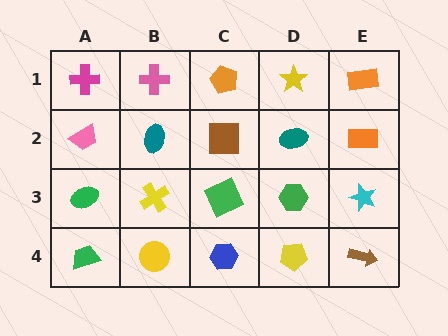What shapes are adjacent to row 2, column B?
A pink cross (row 1, column B), a yellow cross (row 3, column B), a pink trapezoid (row 2, column A), a brown square (row 2, column C).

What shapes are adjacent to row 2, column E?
An orange rectangle (row 1, column E), a cyan star (row 3, column E), a teal ellipse (row 2, column D).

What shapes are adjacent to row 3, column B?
A teal ellipse (row 2, column B), a yellow circle (row 4, column B), a green ellipse (row 3, column A), a green square (row 3, column C).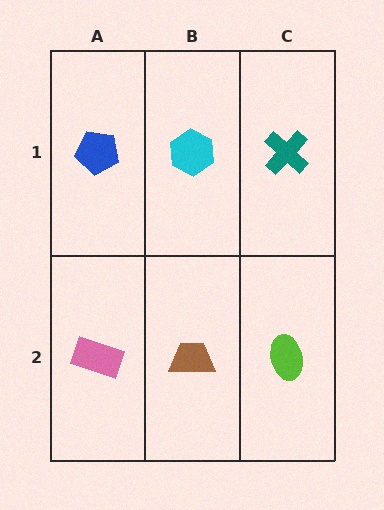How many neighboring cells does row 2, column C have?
2.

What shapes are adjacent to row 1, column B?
A brown trapezoid (row 2, column B), a blue pentagon (row 1, column A), a teal cross (row 1, column C).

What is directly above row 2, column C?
A teal cross.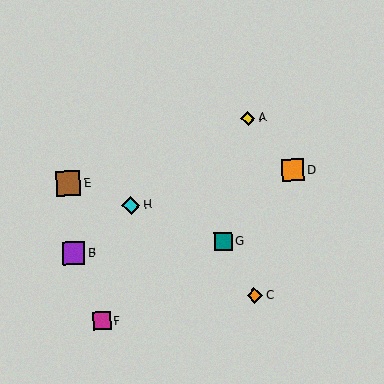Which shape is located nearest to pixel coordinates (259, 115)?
The yellow diamond (labeled A) at (248, 118) is nearest to that location.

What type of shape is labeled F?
Shape F is a magenta square.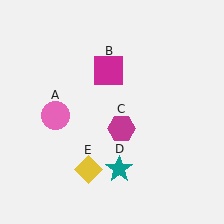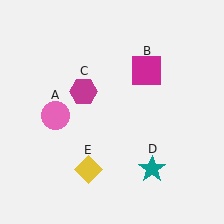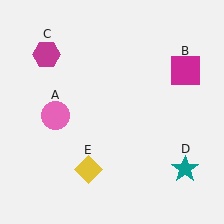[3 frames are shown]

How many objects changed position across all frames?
3 objects changed position: magenta square (object B), magenta hexagon (object C), teal star (object D).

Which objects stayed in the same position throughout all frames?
Pink circle (object A) and yellow diamond (object E) remained stationary.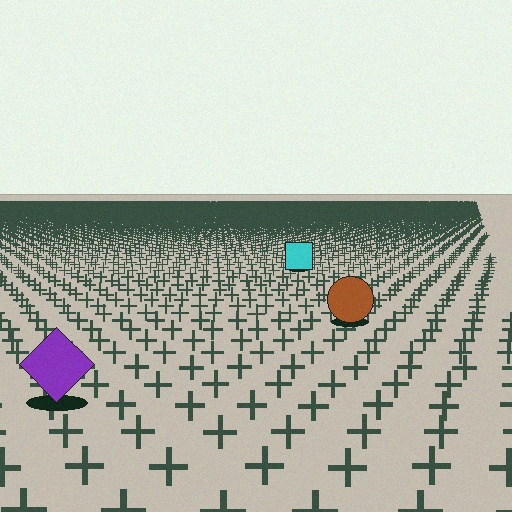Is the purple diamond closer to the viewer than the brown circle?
Yes. The purple diamond is closer — you can tell from the texture gradient: the ground texture is coarser near it.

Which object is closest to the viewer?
The purple diamond is closest. The texture marks near it are larger and more spread out.